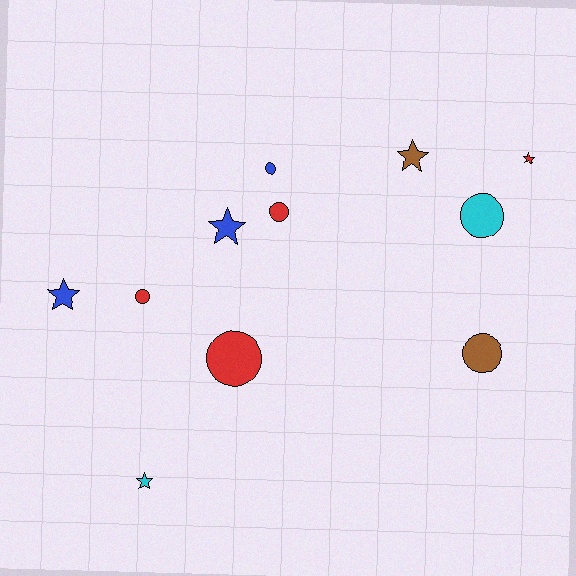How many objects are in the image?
There are 11 objects.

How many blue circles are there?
There is 1 blue circle.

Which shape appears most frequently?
Circle, with 6 objects.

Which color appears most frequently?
Red, with 4 objects.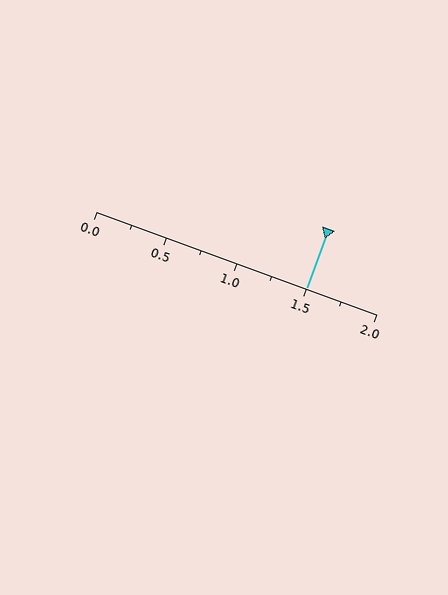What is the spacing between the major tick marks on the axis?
The major ticks are spaced 0.5 apart.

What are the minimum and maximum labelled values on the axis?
The axis runs from 0.0 to 2.0.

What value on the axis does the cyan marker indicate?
The marker indicates approximately 1.5.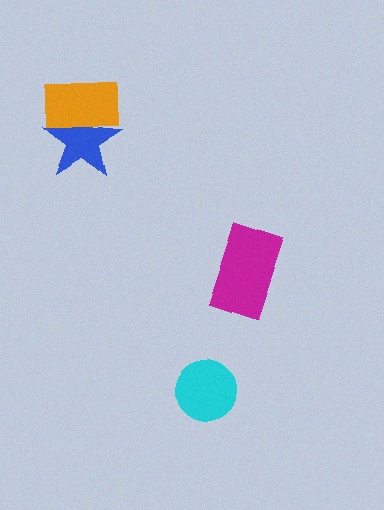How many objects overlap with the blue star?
1 object overlaps with the blue star.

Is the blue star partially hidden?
Yes, it is partially covered by another shape.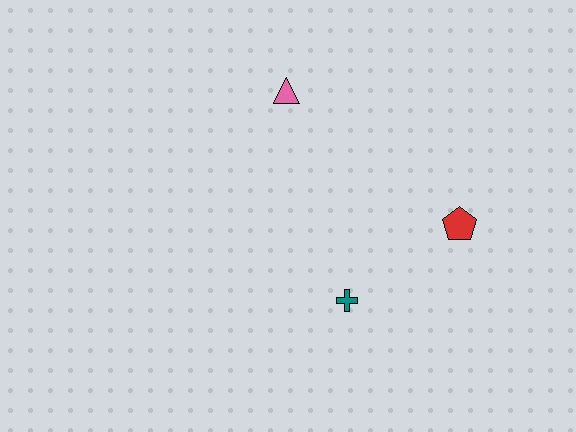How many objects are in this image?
There are 3 objects.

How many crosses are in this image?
There is 1 cross.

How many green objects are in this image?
There are no green objects.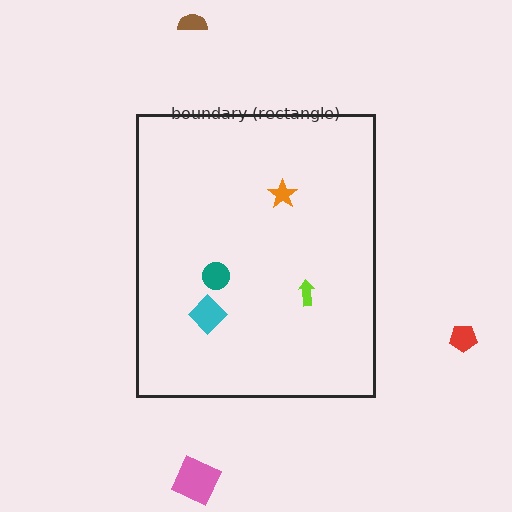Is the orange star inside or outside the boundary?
Inside.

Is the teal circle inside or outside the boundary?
Inside.